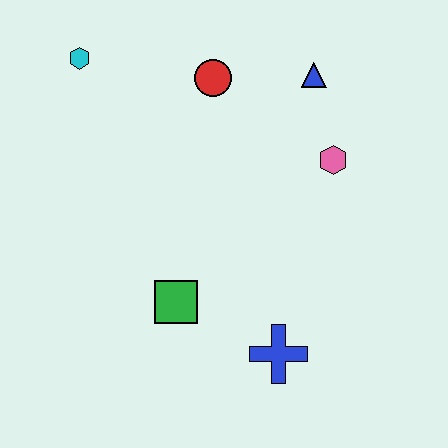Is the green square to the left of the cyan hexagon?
No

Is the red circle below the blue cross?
No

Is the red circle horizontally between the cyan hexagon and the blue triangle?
Yes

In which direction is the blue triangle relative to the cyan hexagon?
The blue triangle is to the right of the cyan hexagon.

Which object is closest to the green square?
The blue cross is closest to the green square.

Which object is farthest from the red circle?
The blue cross is farthest from the red circle.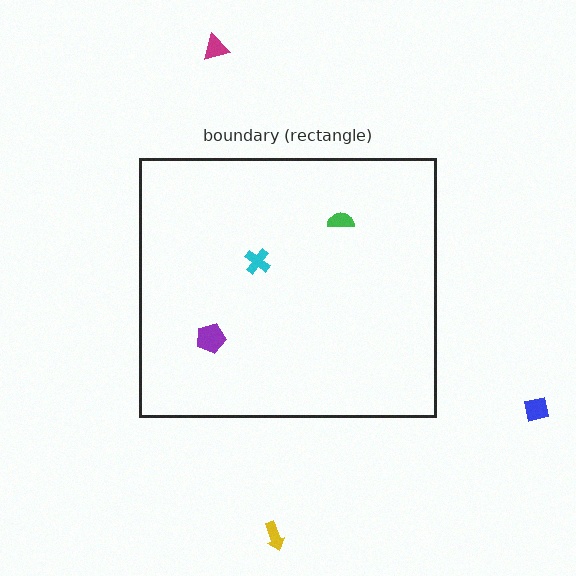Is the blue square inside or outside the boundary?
Outside.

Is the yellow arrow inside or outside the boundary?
Outside.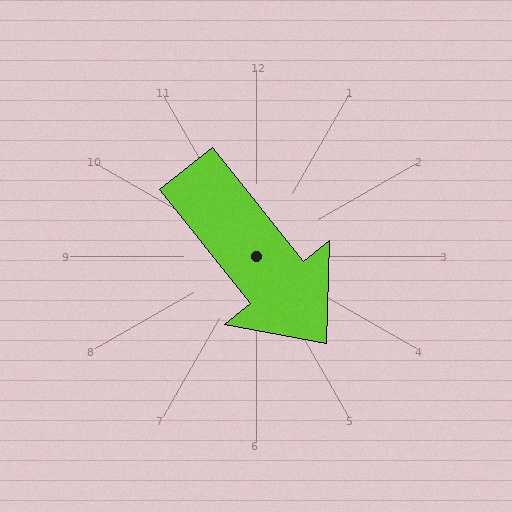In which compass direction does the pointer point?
Southeast.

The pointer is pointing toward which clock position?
Roughly 5 o'clock.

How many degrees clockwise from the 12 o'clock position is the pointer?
Approximately 141 degrees.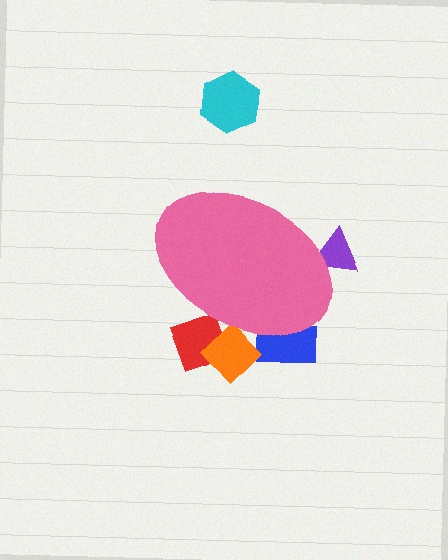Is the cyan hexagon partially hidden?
No, the cyan hexagon is fully visible.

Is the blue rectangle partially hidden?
Yes, the blue rectangle is partially hidden behind the pink ellipse.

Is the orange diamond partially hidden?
Yes, the orange diamond is partially hidden behind the pink ellipse.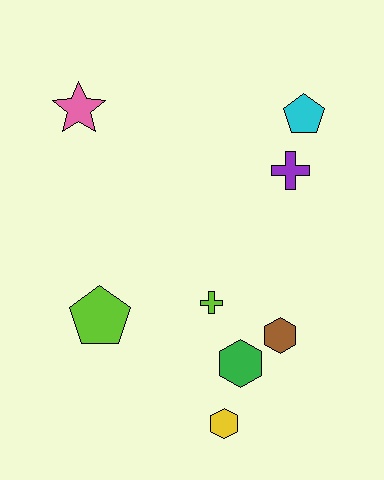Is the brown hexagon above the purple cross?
No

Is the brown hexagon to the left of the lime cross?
No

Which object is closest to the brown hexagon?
The green hexagon is closest to the brown hexagon.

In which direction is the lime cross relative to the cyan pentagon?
The lime cross is below the cyan pentagon.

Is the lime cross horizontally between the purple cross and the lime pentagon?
Yes